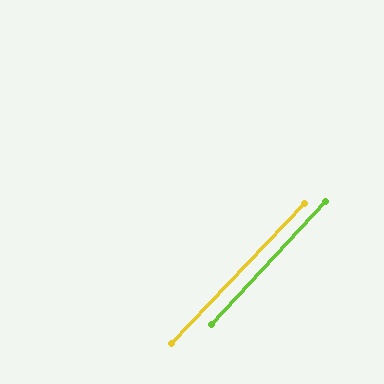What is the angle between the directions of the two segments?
Approximately 1 degree.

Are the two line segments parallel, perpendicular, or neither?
Parallel — their directions differ by only 0.8°.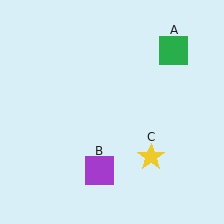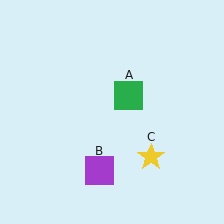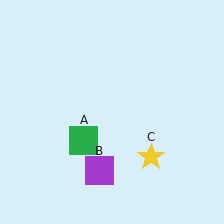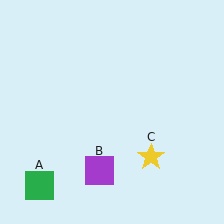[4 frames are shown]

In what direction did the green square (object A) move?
The green square (object A) moved down and to the left.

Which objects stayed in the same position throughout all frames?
Purple square (object B) and yellow star (object C) remained stationary.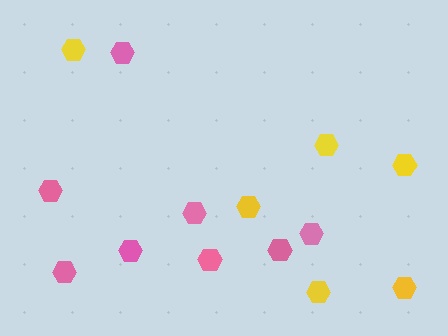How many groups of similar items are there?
There are 2 groups: one group of pink hexagons (8) and one group of yellow hexagons (6).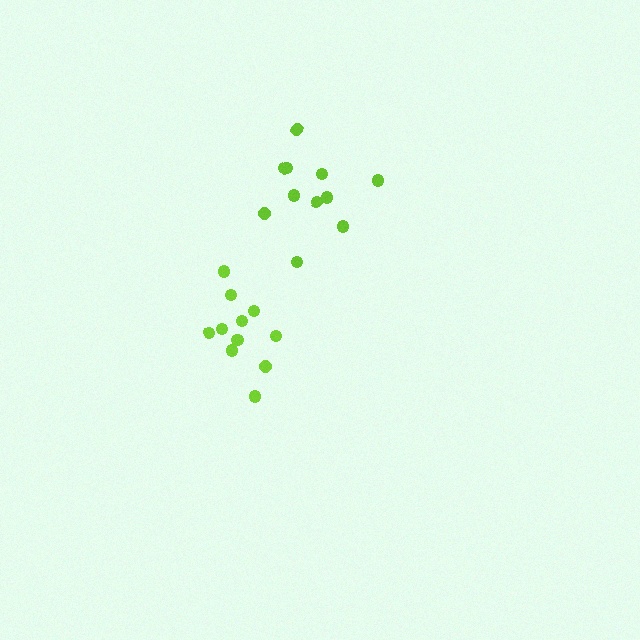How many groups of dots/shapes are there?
There are 2 groups.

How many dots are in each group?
Group 1: 11 dots, Group 2: 11 dots (22 total).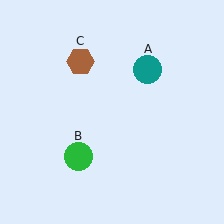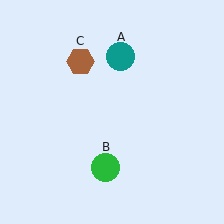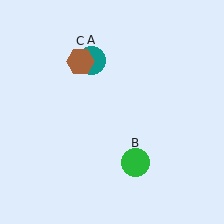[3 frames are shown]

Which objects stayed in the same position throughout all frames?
Brown hexagon (object C) remained stationary.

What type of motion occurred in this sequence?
The teal circle (object A), green circle (object B) rotated counterclockwise around the center of the scene.